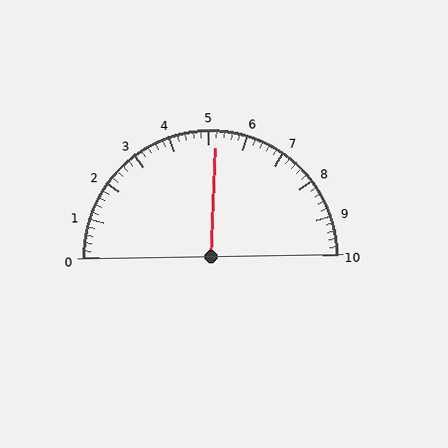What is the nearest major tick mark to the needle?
The nearest major tick mark is 5.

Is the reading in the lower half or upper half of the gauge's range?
The reading is in the upper half of the range (0 to 10).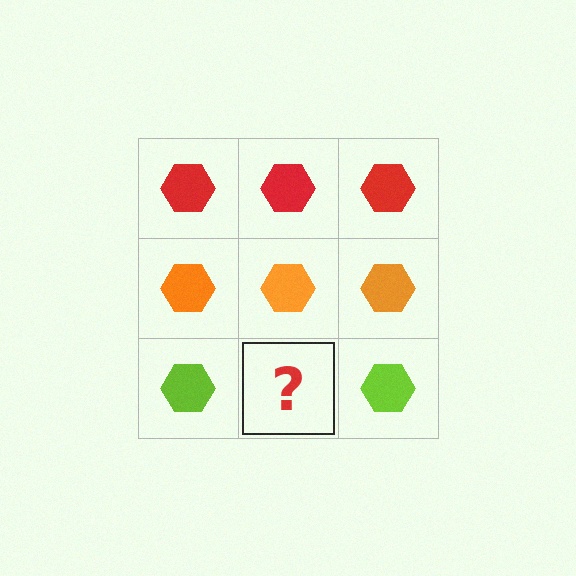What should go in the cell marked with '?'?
The missing cell should contain a lime hexagon.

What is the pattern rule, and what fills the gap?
The rule is that each row has a consistent color. The gap should be filled with a lime hexagon.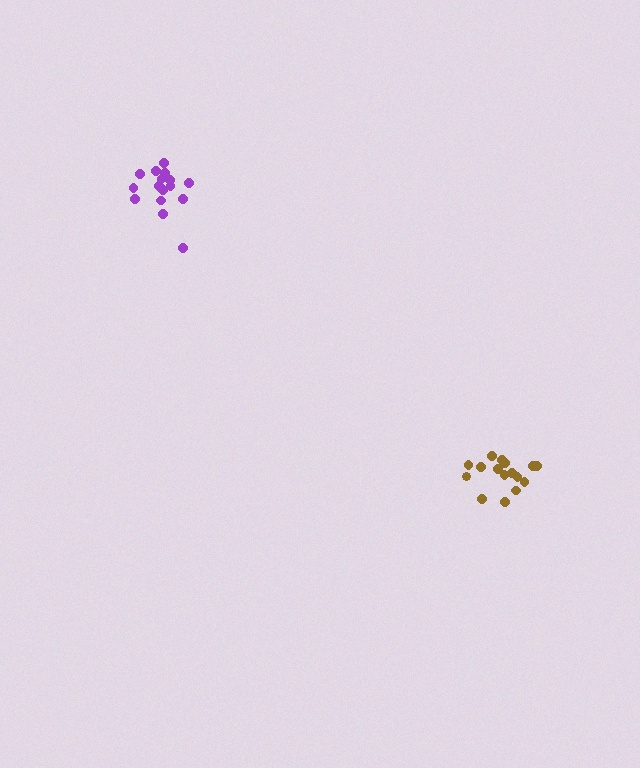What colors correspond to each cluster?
The clusters are colored: brown, purple.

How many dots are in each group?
Group 1: 16 dots, Group 2: 16 dots (32 total).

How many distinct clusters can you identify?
There are 2 distinct clusters.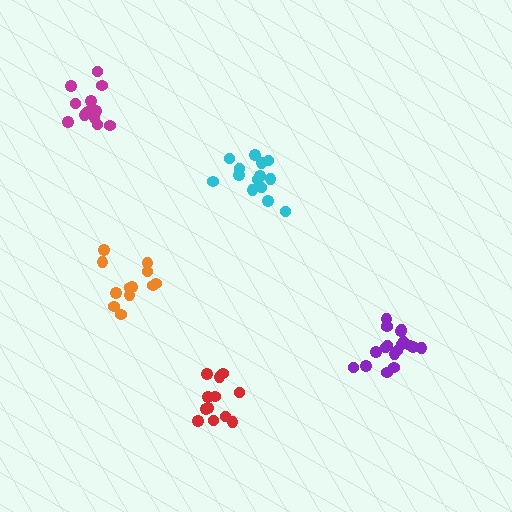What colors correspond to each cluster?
The clusters are colored: cyan, orange, red, magenta, purple.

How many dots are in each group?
Group 1: 14 dots, Group 2: 12 dots, Group 3: 12 dots, Group 4: 12 dots, Group 5: 18 dots (68 total).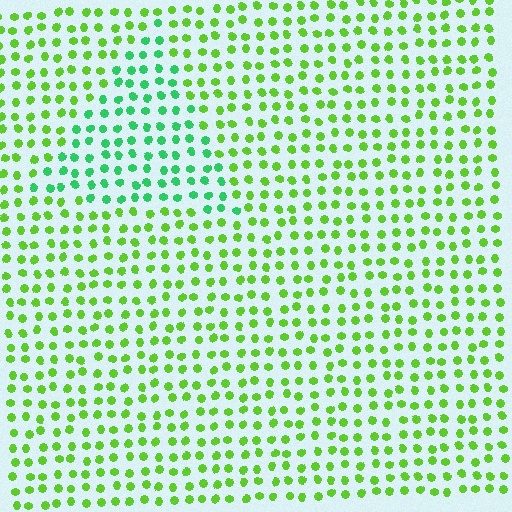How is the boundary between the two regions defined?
The boundary is defined purely by a slight shift in hue (about 40 degrees). Spacing, size, and orientation are identical on both sides.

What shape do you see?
I see a triangle.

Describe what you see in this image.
The image is filled with small lime elements in a uniform arrangement. A triangle-shaped region is visible where the elements are tinted to a slightly different hue, forming a subtle color boundary.